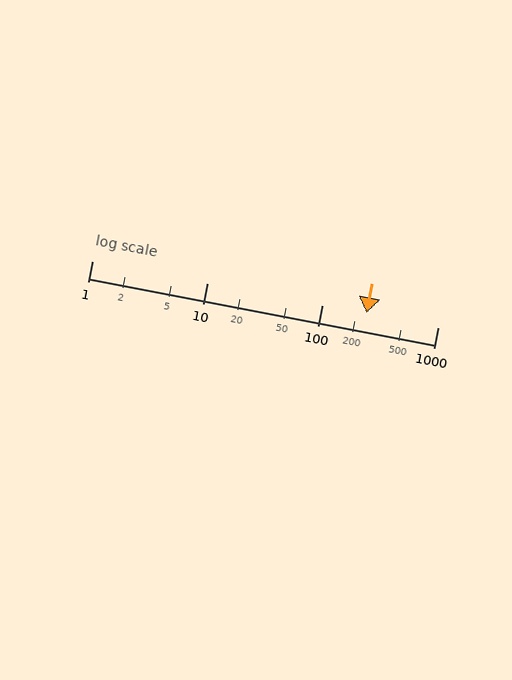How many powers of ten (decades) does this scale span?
The scale spans 3 decades, from 1 to 1000.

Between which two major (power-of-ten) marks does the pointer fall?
The pointer is between 100 and 1000.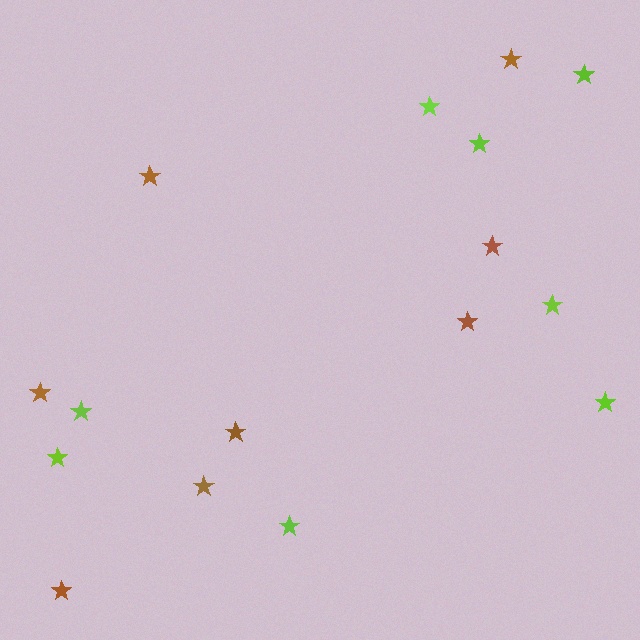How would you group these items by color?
There are 2 groups: one group of brown stars (8) and one group of lime stars (8).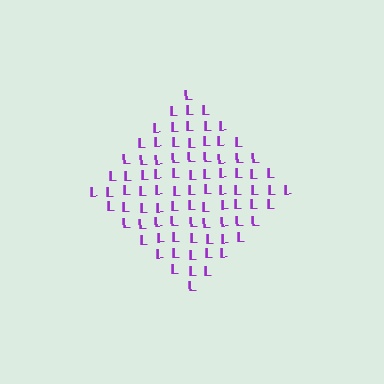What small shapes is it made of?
It is made of small letter L's.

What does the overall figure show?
The overall figure shows a diamond.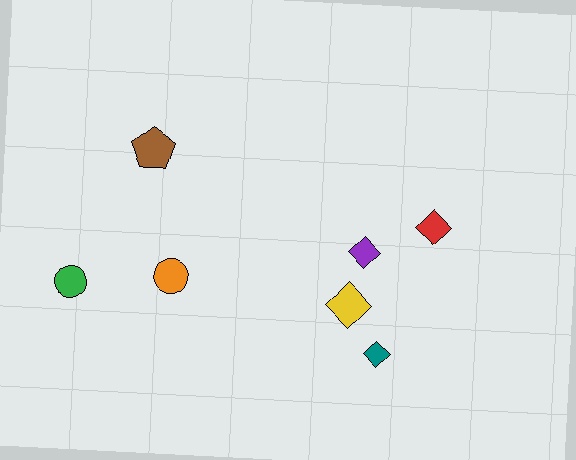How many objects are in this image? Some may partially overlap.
There are 7 objects.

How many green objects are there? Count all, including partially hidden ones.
There is 1 green object.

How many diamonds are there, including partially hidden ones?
There are 4 diamonds.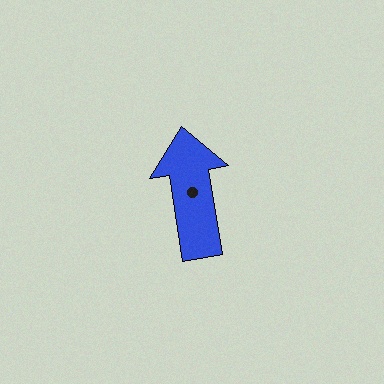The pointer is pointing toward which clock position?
Roughly 12 o'clock.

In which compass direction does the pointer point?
North.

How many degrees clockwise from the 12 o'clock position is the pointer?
Approximately 351 degrees.